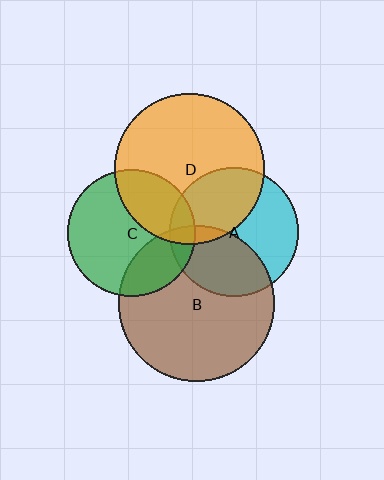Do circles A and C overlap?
Yes.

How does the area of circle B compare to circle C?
Approximately 1.5 times.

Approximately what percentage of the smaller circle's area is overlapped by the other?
Approximately 10%.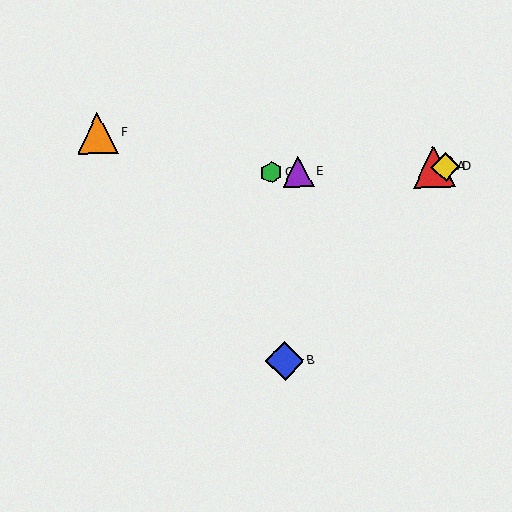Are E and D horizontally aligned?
Yes, both are at y≈172.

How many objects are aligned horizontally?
4 objects (A, C, D, E) are aligned horizontally.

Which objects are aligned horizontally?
Objects A, C, D, E are aligned horizontally.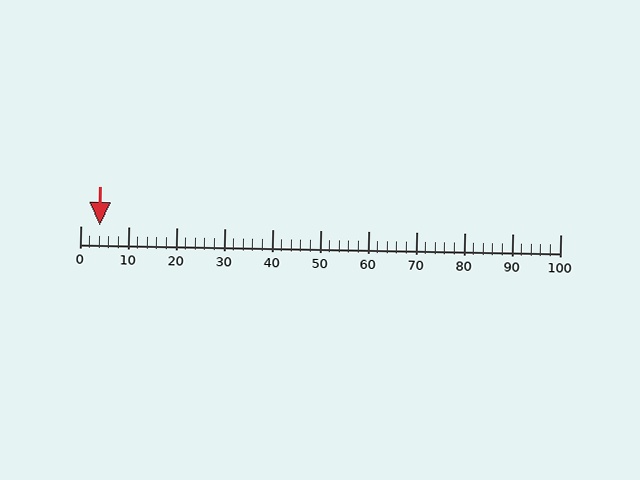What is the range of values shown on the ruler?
The ruler shows values from 0 to 100.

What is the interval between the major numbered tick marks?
The major tick marks are spaced 10 units apart.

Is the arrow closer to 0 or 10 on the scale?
The arrow is closer to 0.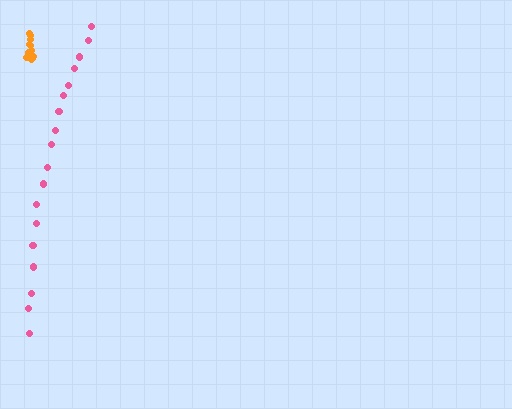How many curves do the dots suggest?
There are 2 distinct paths.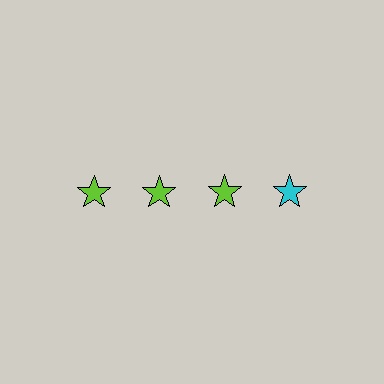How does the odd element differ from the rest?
It has a different color: cyan instead of lime.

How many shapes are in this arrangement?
There are 4 shapes arranged in a grid pattern.